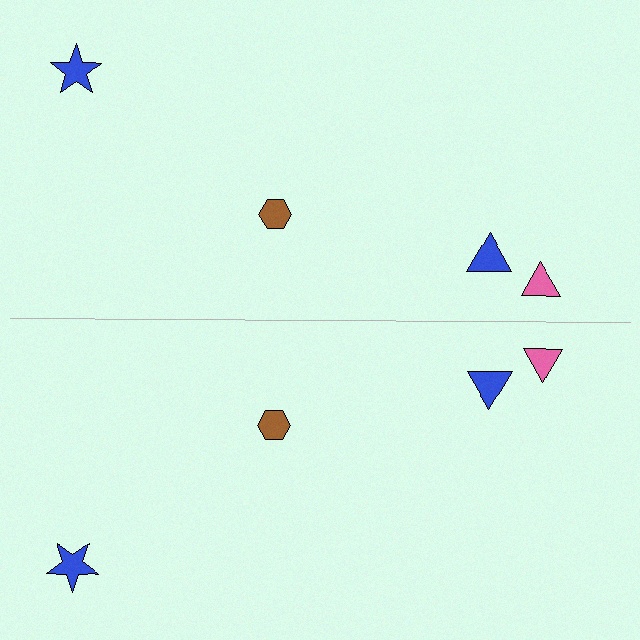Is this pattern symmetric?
Yes, this pattern has bilateral (reflection) symmetry.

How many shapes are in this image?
There are 8 shapes in this image.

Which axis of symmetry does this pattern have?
The pattern has a horizontal axis of symmetry running through the center of the image.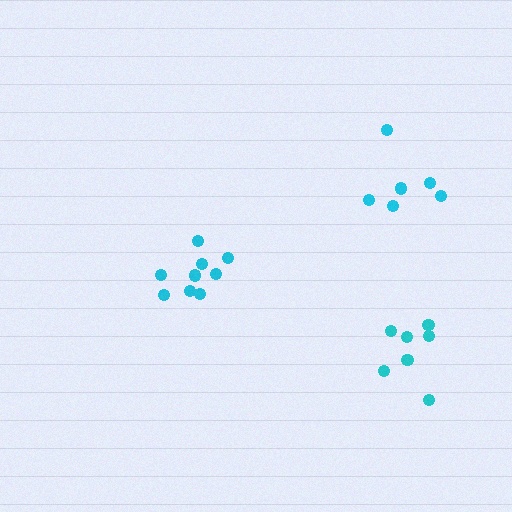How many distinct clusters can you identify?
There are 3 distinct clusters.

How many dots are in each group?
Group 1: 9 dots, Group 2: 7 dots, Group 3: 6 dots (22 total).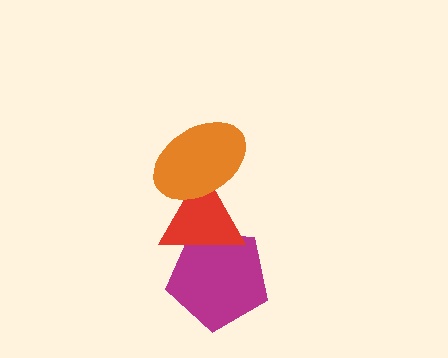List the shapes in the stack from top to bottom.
From top to bottom: the orange ellipse, the red triangle, the magenta pentagon.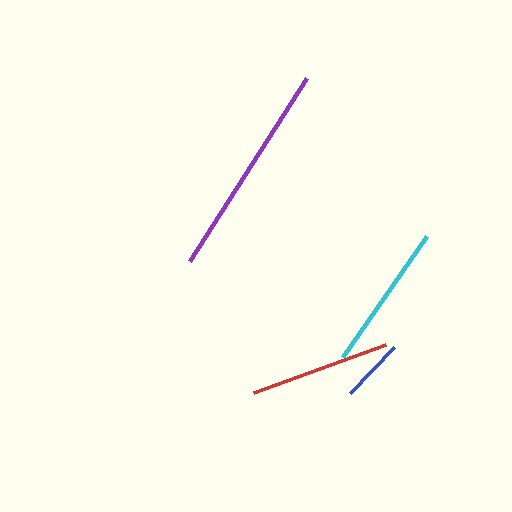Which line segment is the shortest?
The blue line is the shortest at approximately 64 pixels.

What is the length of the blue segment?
The blue segment is approximately 64 pixels long.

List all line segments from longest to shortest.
From longest to shortest: purple, cyan, red, blue.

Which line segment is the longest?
The purple line is the longest at approximately 217 pixels.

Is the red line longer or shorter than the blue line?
The red line is longer than the blue line.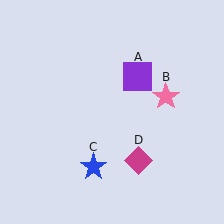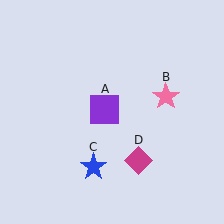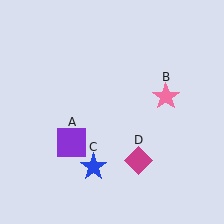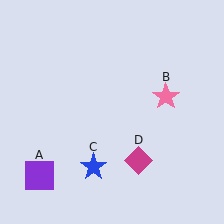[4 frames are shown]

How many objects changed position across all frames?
1 object changed position: purple square (object A).